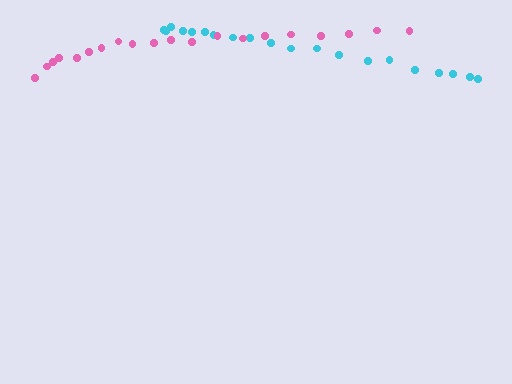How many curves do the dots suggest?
There are 2 distinct paths.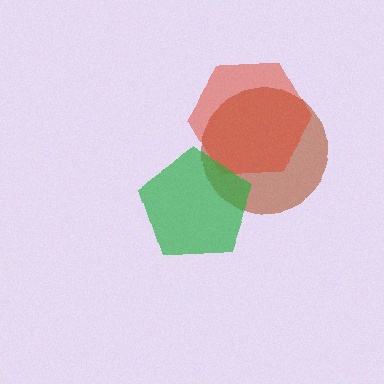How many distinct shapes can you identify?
There are 3 distinct shapes: a brown circle, a red hexagon, a green pentagon.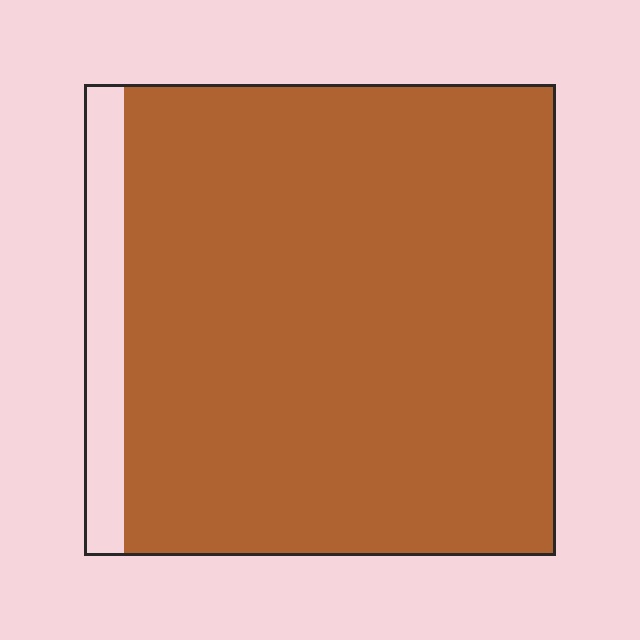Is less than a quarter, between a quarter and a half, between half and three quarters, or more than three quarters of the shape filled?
More than three quarters.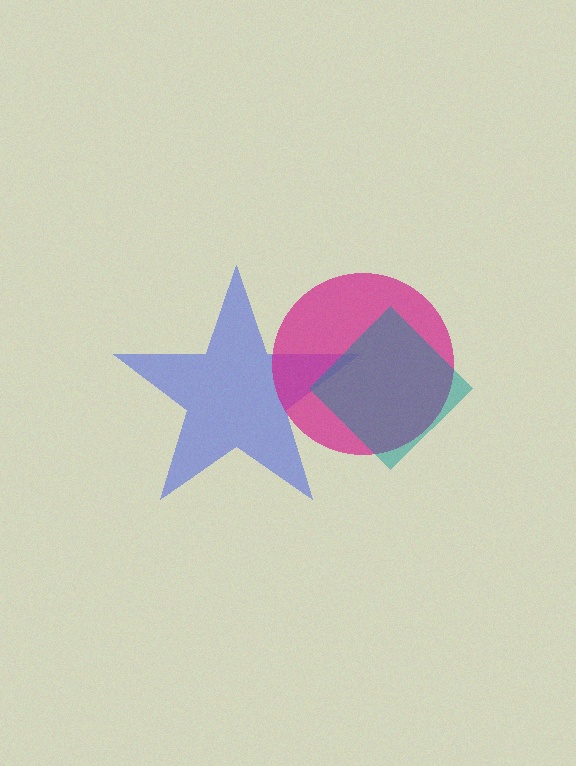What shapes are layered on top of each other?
The layered shapes are: a blue star, a magenta circle, a teal diamond.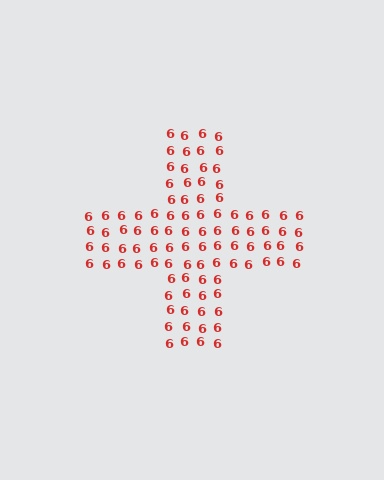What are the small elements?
The small elements are digit 6's.